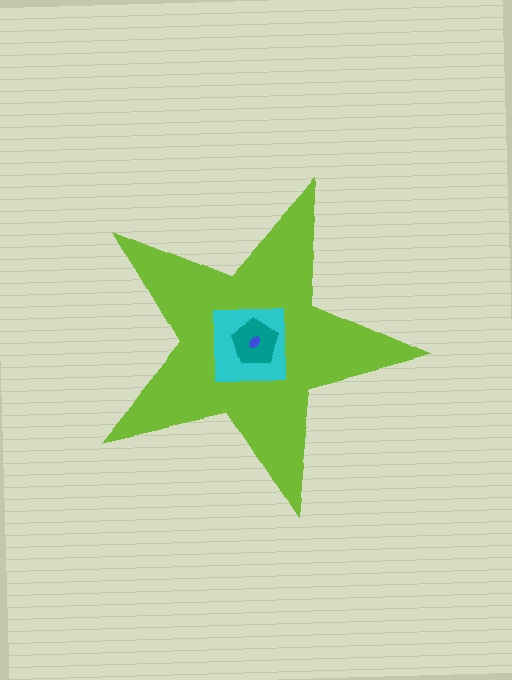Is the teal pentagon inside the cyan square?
Yes.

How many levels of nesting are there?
4.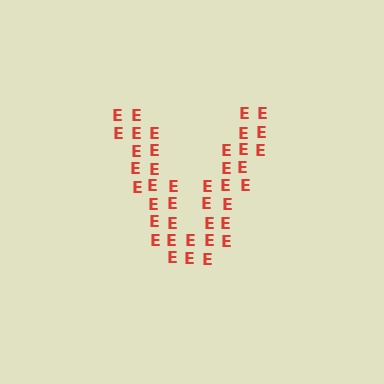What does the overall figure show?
The overall figure shows the letter V.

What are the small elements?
The small elements are letter E's.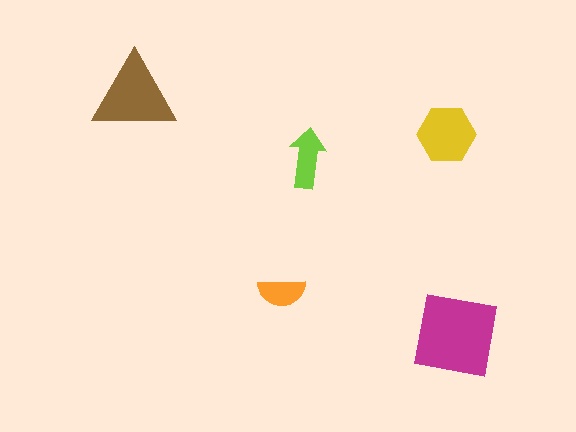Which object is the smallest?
The orange semicircle.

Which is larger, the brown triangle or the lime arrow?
The brown triangle.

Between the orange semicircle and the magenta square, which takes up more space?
The magenta square.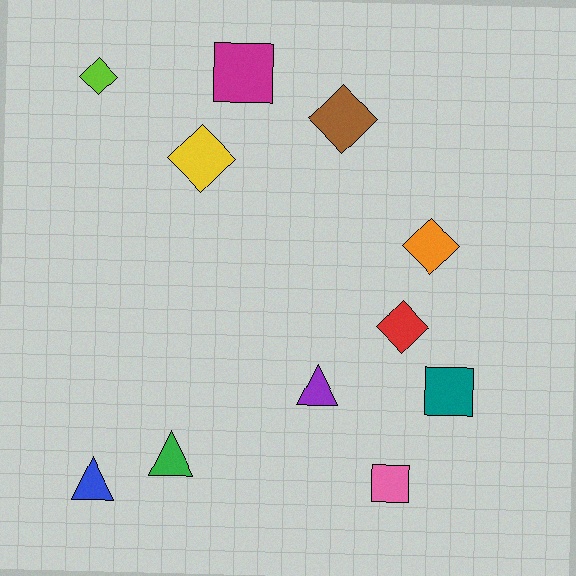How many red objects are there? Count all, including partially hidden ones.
There is 1 red object.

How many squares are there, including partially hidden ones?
There are 3 squares.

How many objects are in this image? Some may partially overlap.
There are 11 objects.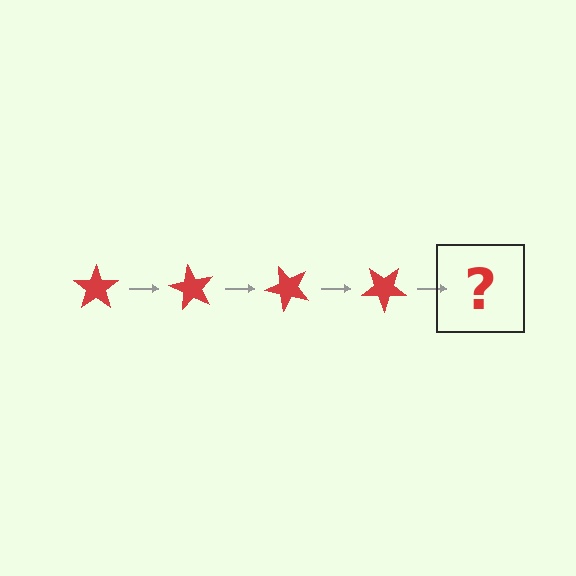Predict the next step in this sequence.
The next step is a red star rotated 240 degrees.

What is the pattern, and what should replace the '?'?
The pattern is that the star rotates 60 degrees each step. The '?' should be a red star rotated 240 degrees.